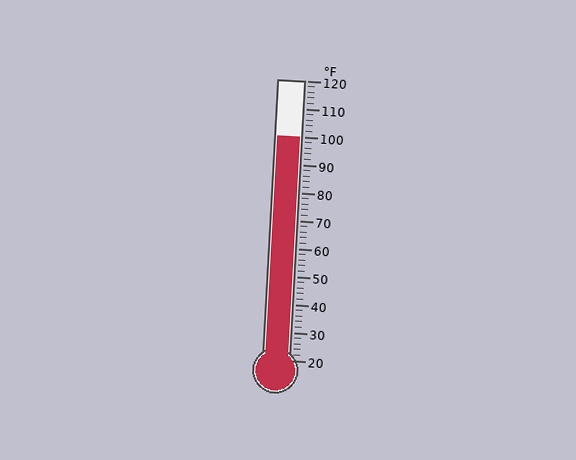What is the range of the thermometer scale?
The thermometer scale ranges from 20°F to 120°F.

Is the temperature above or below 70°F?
The temperature is above 70°F.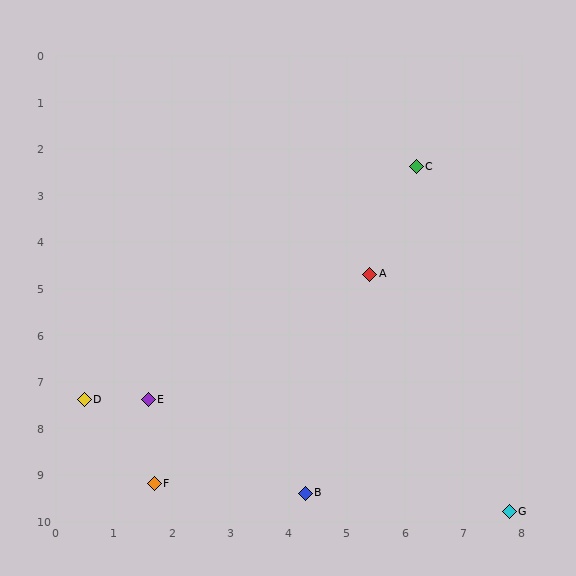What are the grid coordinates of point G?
Point G is at approximately (7.8, 9.8).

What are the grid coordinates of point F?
Point F is at approximately (1.7, 9.2).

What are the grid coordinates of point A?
Point A is at approximately (5.4, 4.7).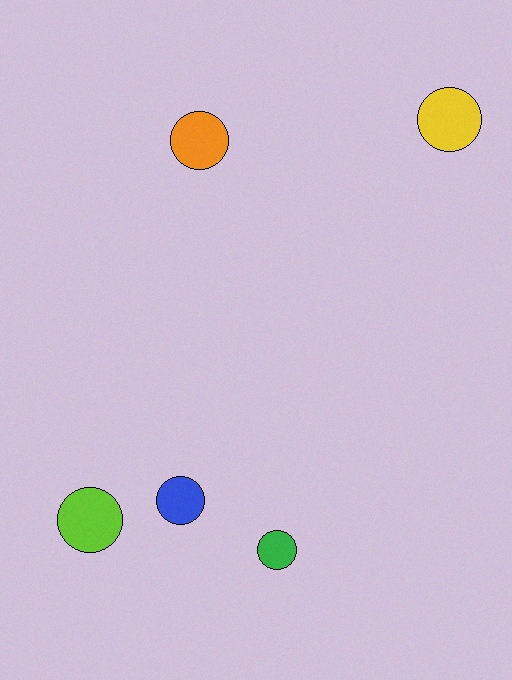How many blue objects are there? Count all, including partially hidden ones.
There is 1 blue object.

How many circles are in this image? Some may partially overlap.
There are 5 circles.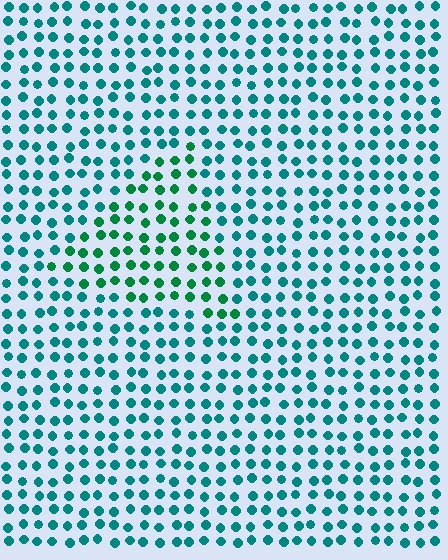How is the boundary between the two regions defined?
The boundary is defined purely by a slight shift in hue (about 30 degrees). Spacing, size, and orientation are identical on both sides.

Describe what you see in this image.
The image is filled with small teal elements in a uniform arrangement. A triangle-shaped region is visible where the elements are tinted to a slightly different hue, forming a subtle color boundary.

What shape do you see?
I see a triangle.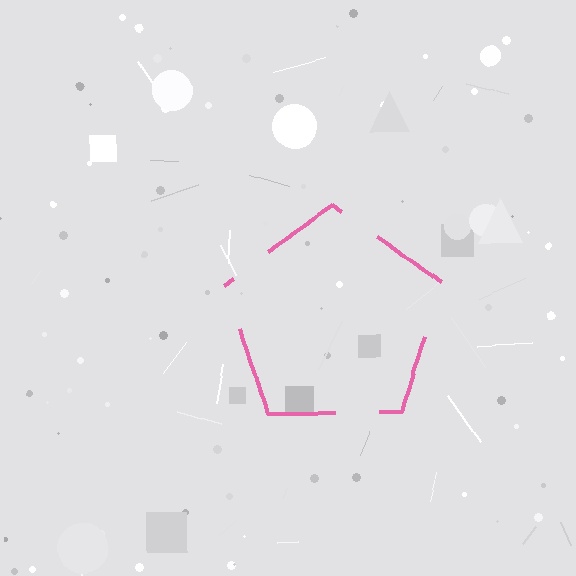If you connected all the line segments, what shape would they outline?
They would outline a pentagon.